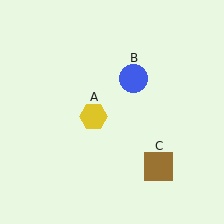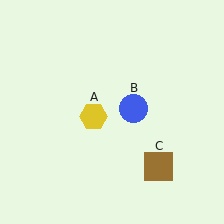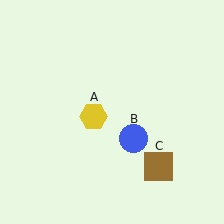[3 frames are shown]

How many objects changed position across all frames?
1 object changed position: blue circle (object B).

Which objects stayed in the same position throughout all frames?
Yellow hexagon (object A) and brown square (object C) remained stationary.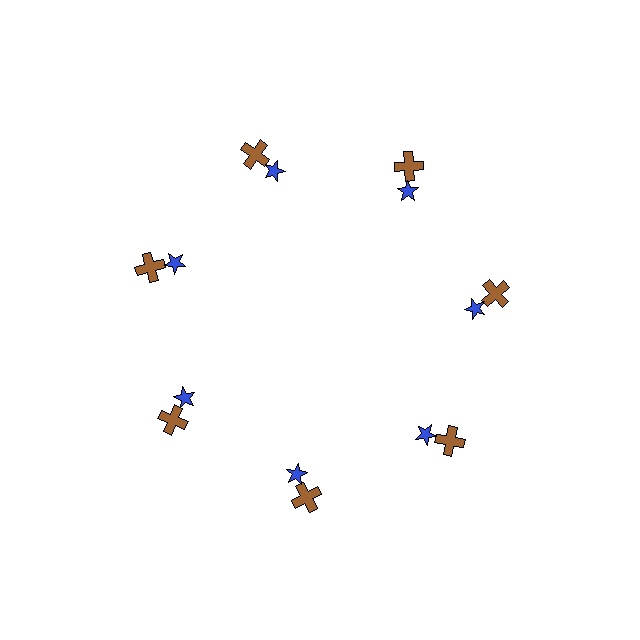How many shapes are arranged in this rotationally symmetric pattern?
There are 14 shapes, arranged in 7 groups of 2.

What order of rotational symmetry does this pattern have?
This pattern has 7-fold rotational symmetry.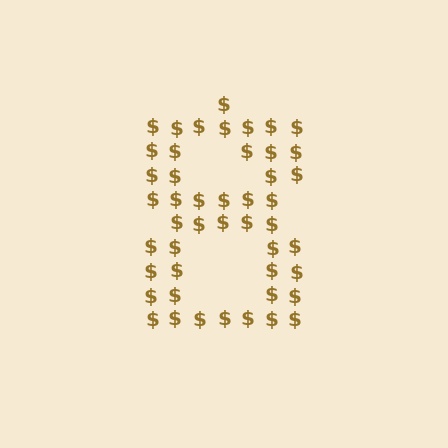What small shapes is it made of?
It is made of small dollar signs.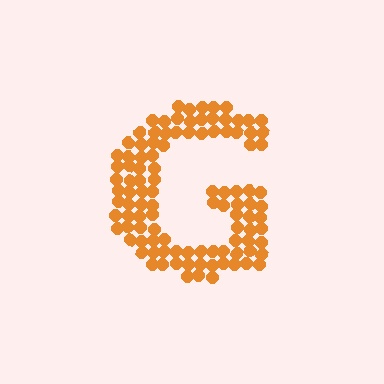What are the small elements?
The small elements are circles.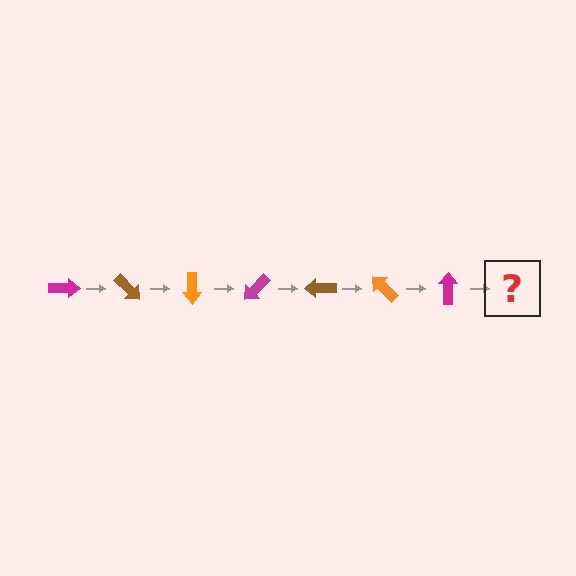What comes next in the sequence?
The next element should be a brown arrow, rotated 315 degrees from the start.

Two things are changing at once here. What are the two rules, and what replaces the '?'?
The two rules are that it rotates 45 degrees each step and the color cycles through magenta, brown, and orange. The '?' should be a brown arrow, rotated 315 degrees from the start.